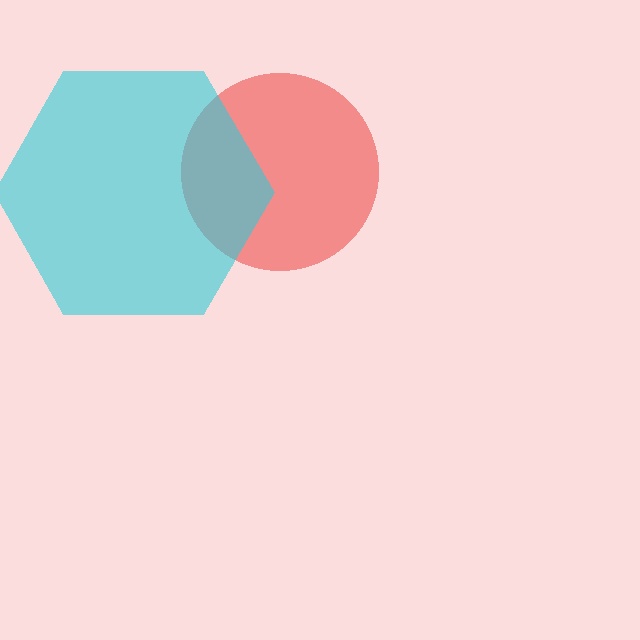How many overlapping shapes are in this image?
There are 2 overlapping shapes in the image.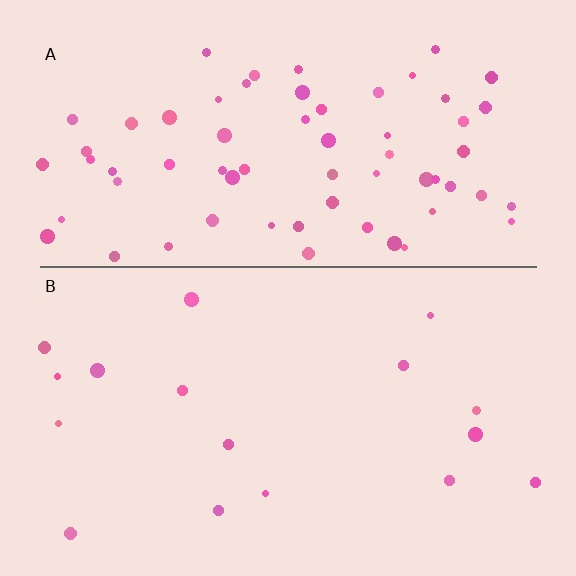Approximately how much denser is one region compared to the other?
Approximately 4.0× — region A over region B.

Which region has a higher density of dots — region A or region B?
A (the top).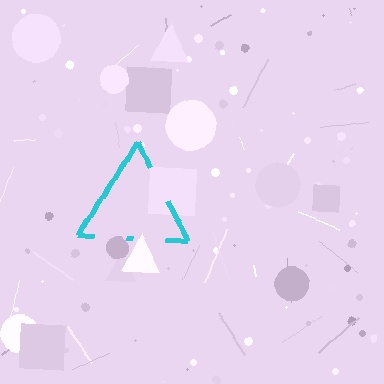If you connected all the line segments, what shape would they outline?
They would outline a triangle.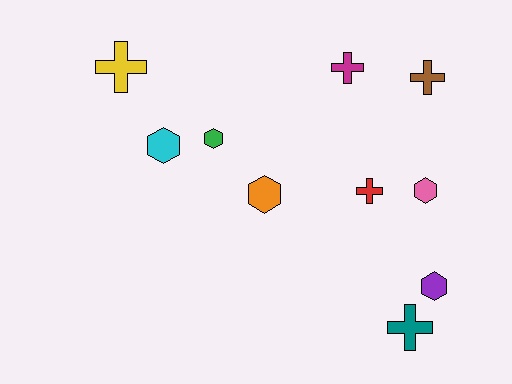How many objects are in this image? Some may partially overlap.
There are 10 objects.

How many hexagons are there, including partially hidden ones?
There are 5 hexagons.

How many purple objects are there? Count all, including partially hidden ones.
There is 1 purple object.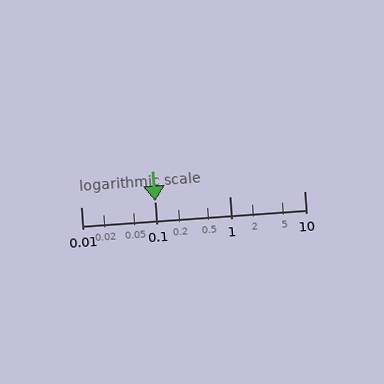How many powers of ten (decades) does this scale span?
The scale spans 3 decades, from 0.01 to 10.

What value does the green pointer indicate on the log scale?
The pointer indicates approximately 0.1.